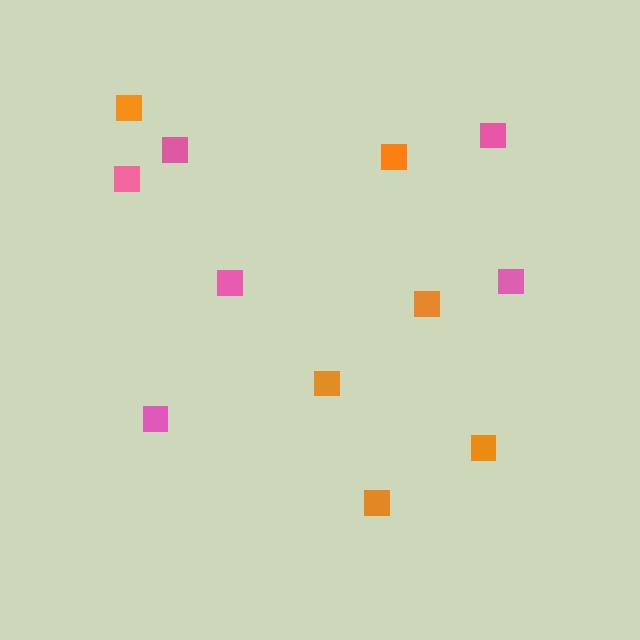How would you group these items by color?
There are 2 groups: one group of pink squares (6) and one group of orange squares (6).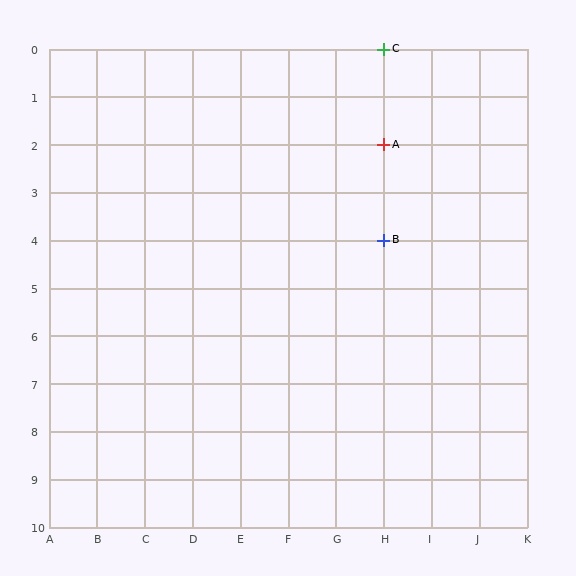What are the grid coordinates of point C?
Point C is at grid coordinates (H, 0).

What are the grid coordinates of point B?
Point B is at grid coordinates (H, 4).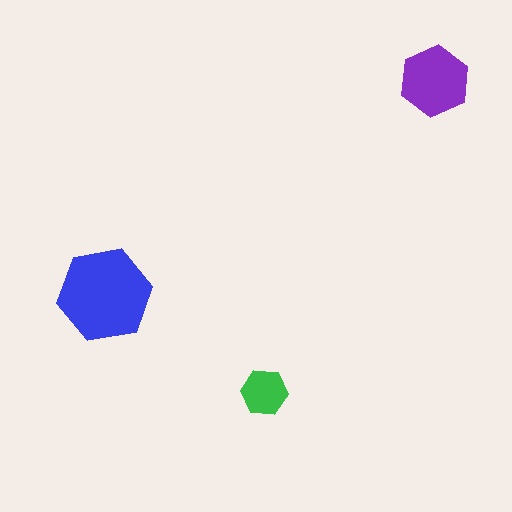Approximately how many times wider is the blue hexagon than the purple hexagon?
About 1.5 times wider.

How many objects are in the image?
There are 3 objects in the image.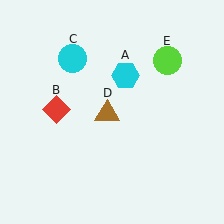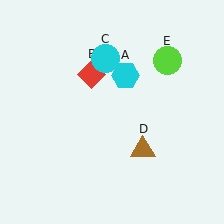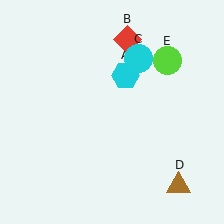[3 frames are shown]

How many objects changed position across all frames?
3 objects changed position: red diamond (object B), cyan circle (object C), brown triangle (object D).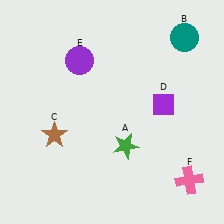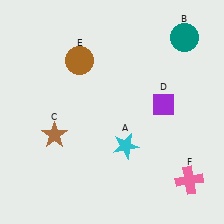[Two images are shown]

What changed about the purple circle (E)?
In Image 1, E is purple. In Image 2, it changed to brown.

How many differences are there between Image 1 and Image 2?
There are 2 differences between the two images.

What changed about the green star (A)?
In Image 1, A is green. In Image 2, it changed to cyan.